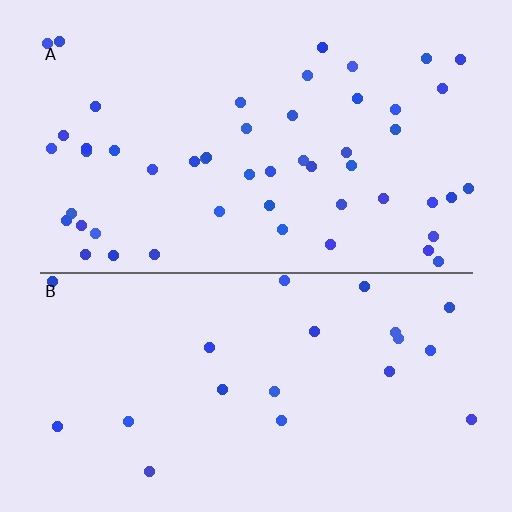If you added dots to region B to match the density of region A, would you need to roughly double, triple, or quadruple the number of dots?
Approximately double.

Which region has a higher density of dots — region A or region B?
A (the top).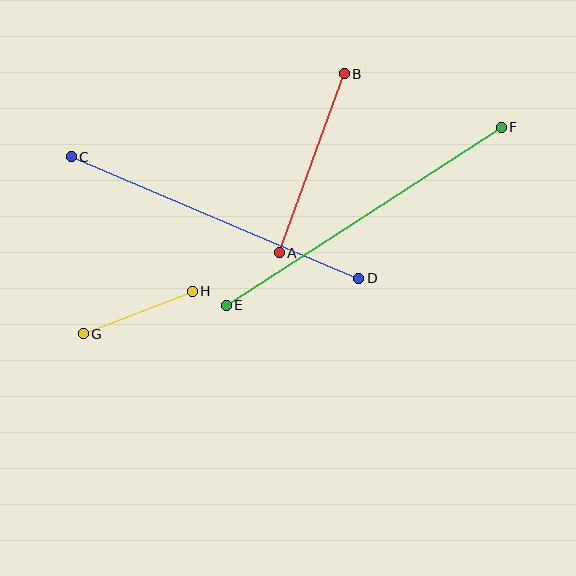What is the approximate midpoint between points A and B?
The midpoint is at approximately (312, 163) pixels.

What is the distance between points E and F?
The distance is approximately 328 pixels.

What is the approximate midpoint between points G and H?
The midpoint is at approximately (138, 312) pixels.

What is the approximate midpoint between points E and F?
The midpoint is at approximately (364, 216) pixels.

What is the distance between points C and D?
The distance is approximately 312 pixels.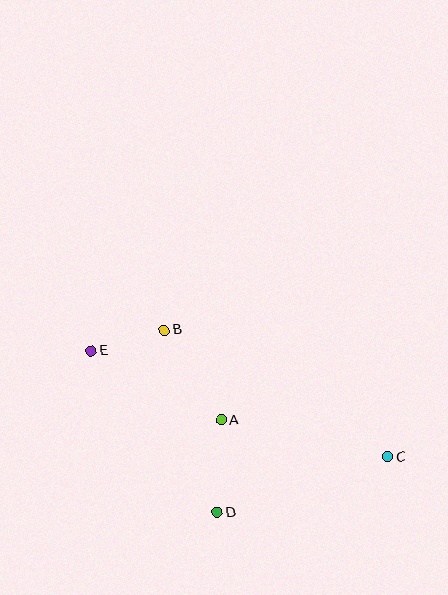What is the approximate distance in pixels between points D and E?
The distance between D and E is approximately 205 pixels.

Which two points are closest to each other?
Points B and E are closest to each other.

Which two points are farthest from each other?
Points C and E are farthest from each other.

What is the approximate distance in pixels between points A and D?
The distance between A and D is approximately 93 pixels.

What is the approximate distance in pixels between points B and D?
The distance between B and D is approximately 190 pixels.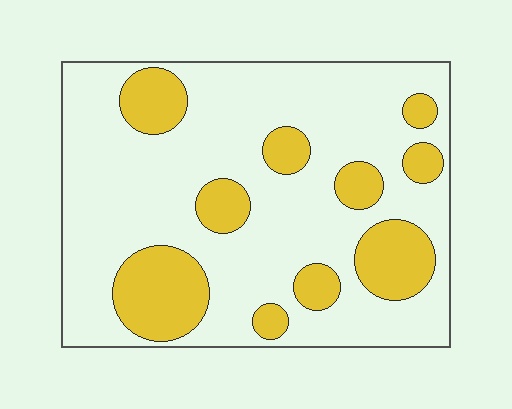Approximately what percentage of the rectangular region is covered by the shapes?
Approximately 25%.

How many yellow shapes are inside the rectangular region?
10.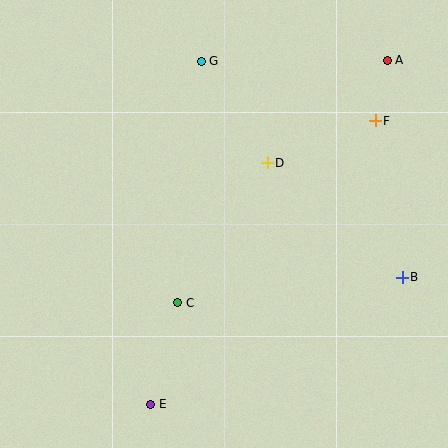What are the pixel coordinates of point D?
Point D is at (267, 163).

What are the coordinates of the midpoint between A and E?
The midpoint between A and E is at (269, 232).